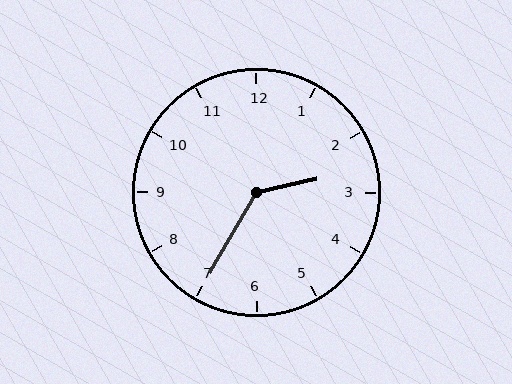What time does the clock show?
2:35.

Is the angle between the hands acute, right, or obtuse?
It is obtuse.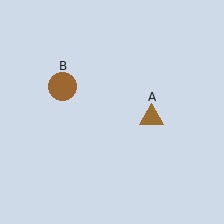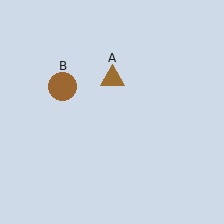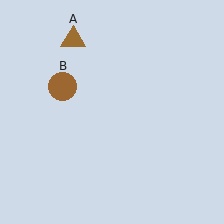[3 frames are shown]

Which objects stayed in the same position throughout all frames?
Brown circle (object B) remained stationary.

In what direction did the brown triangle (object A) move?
The brown triangle (object A) moved up and to the left.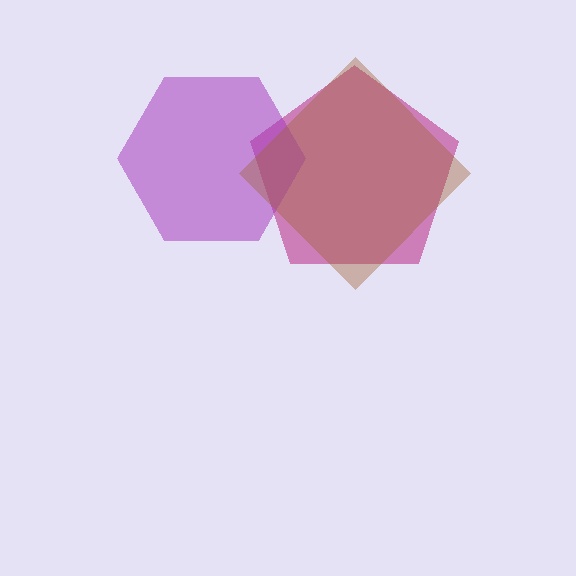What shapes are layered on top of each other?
The layered shapes are: a magenta pentagon, a purple hexagon, a brown diamond.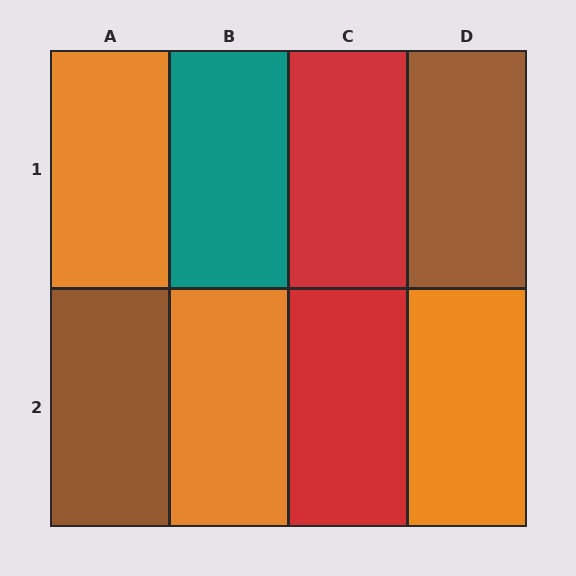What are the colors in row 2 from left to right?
Brown, orange, red, orange.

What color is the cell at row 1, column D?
Brown.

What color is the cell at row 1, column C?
Red.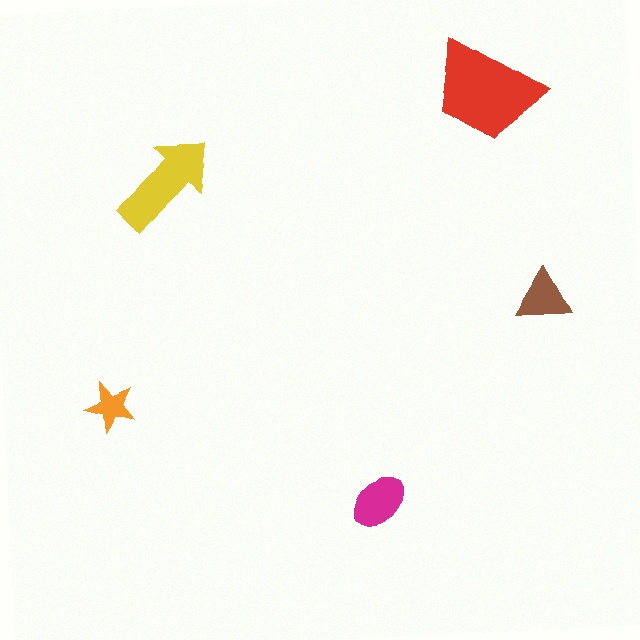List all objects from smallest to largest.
The orange star, the brown triangle, the magenta ellipse, the yellow arrow, the red trapezoid.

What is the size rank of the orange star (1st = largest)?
5th.